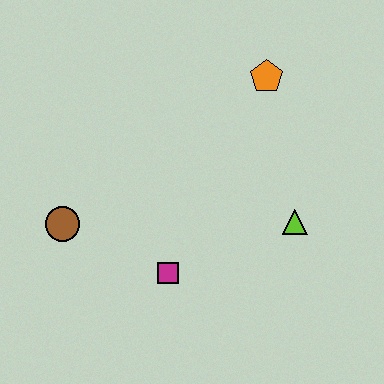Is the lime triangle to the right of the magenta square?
Yes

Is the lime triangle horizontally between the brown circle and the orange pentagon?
No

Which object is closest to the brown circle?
The magenta square is closest to the brown circle.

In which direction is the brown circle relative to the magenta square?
The brown circle is to the left of the magenta square.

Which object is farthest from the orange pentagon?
The brown circle is farthest from the orange pentagon.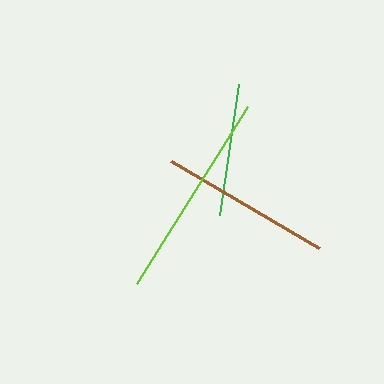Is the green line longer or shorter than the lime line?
The lime line is longer than the green line.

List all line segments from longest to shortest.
From longest to shortest: lime, brown, green.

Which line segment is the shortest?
The green line is the shortest at approximately 133 pixels.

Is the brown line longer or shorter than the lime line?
The lime line is longer than the brown line.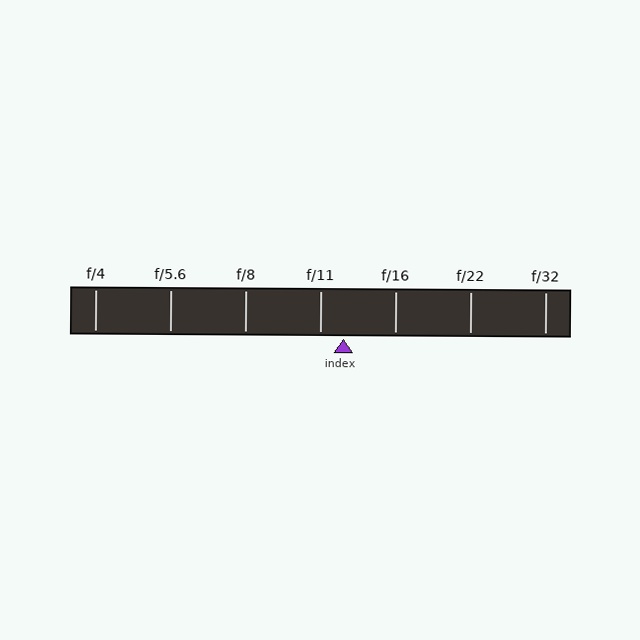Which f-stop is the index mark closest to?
The index mark is closest to f/11.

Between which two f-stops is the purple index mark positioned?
The index mark is between f/11 and f/16.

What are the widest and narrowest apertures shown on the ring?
The widest aperture shown is f/4 and the narrowest is f/32.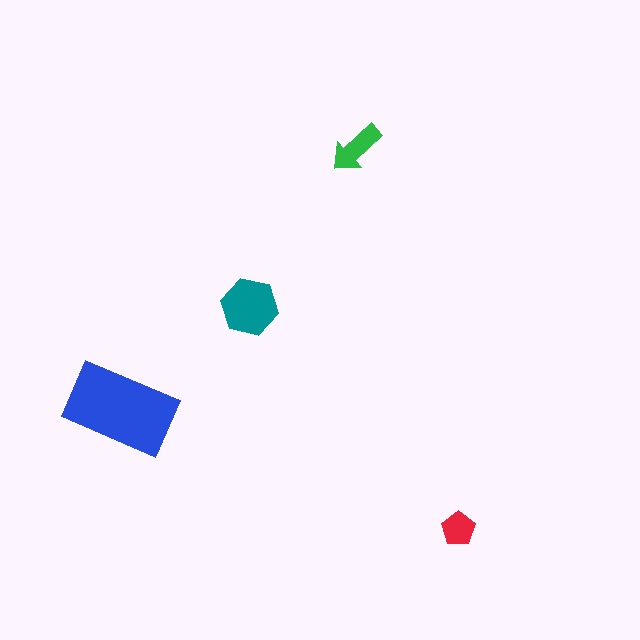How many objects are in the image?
There are 4 objects in the image.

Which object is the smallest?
The red pentagon.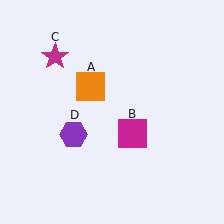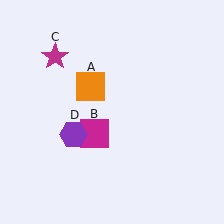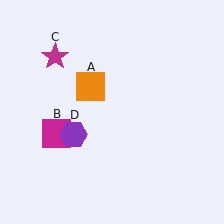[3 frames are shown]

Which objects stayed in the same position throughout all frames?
Orange square (object A) and magenta star (object C) and purple hexagon (object D) remained stationary.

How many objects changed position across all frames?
1 object changed position: magenta square (object B).